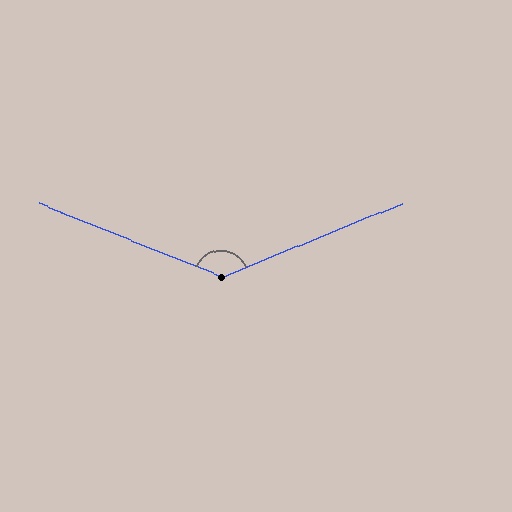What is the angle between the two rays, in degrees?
Approximately 136 degrees.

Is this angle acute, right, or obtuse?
It is obtuse.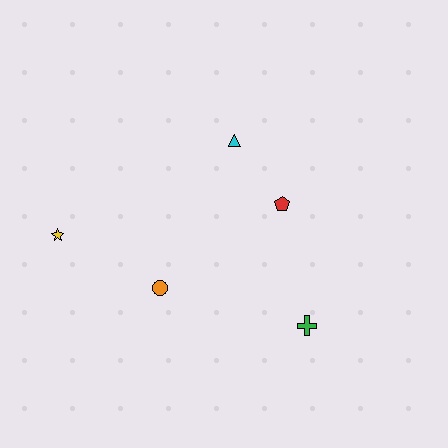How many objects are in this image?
There are 5 objects.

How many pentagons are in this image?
There is 1 pentagon.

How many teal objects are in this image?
There are no teal objects.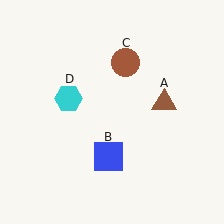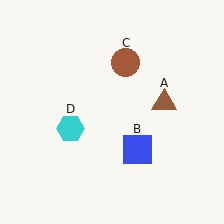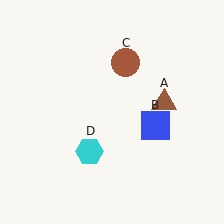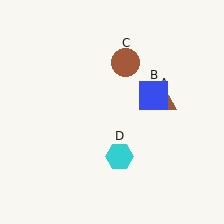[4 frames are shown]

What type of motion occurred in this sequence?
The blue square (object B), cyan hexagon (object D) rotated counterclockwise around the center of the scene.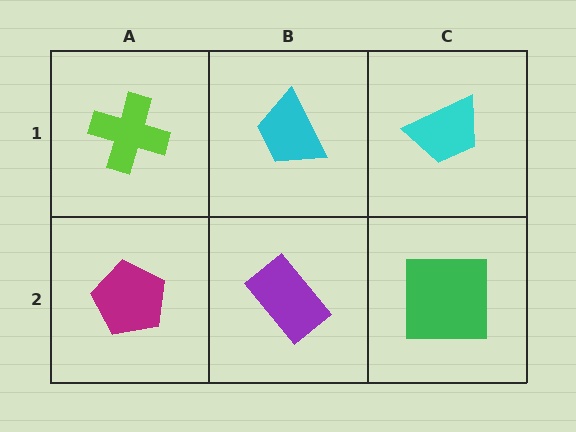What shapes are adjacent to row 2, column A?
A lime cross (row 1, column A), a purple rectangle (row 2, column B).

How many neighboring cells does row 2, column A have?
2.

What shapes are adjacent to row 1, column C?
A green square (row 2, column C), a cyan trapezoid (row 1, column B).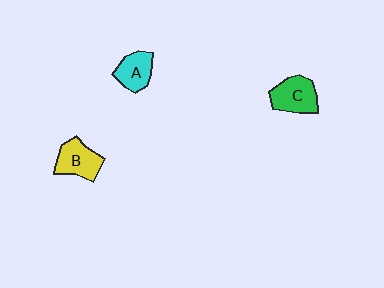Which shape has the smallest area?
Shape A (cyan).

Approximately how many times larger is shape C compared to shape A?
Approximately 1.2 times.